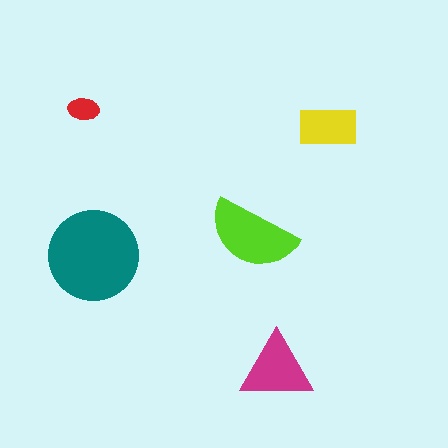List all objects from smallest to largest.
The red ellipse, the yellow rectangle, the magenta triangle, the lime semicircle, the teal circle.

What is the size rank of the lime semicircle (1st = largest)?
2nd.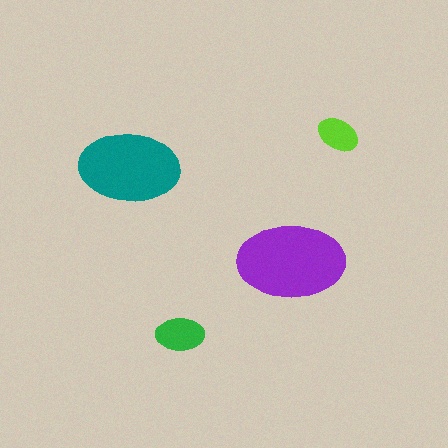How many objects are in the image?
There are 4 objects in the image.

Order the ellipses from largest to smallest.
the purple one, the teal one, the green one, the lime one.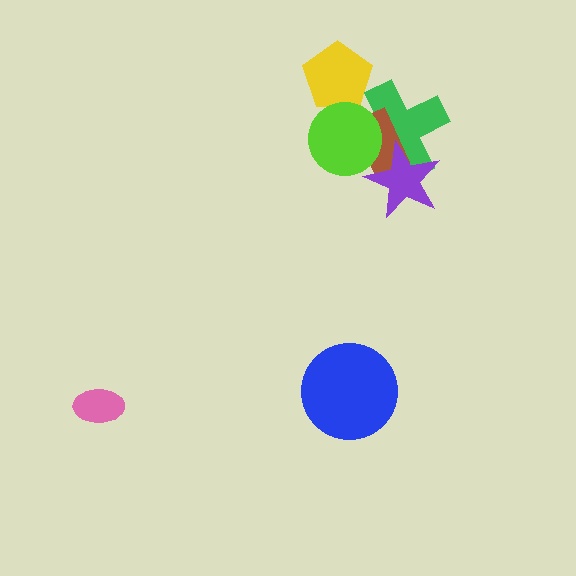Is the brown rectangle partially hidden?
Yes, it is partially covered by another shape.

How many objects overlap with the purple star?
2 objects overlap with the purple star.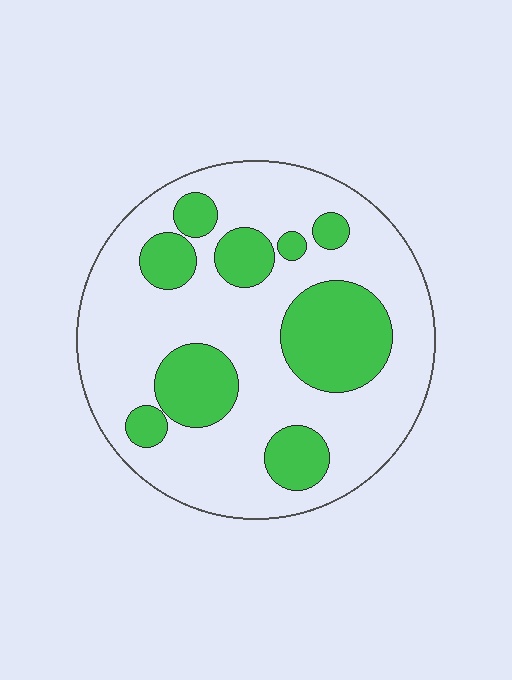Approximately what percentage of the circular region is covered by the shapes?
Approximately 30%.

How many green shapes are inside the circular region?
9.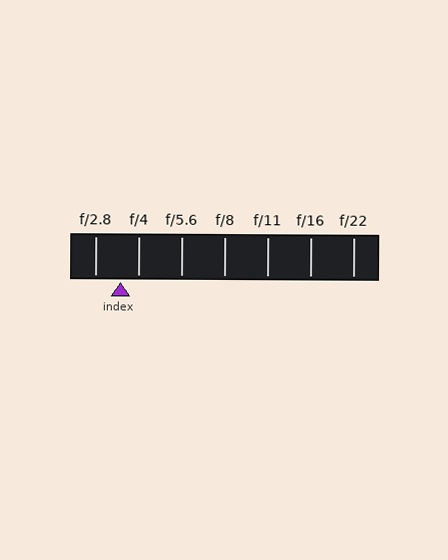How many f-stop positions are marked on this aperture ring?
There are 7 f-stop positions marked.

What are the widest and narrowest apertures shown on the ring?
The widest aperture shown is f/2.8 and the narrowest is f/22.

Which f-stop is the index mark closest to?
The index mark is closest to f/4.